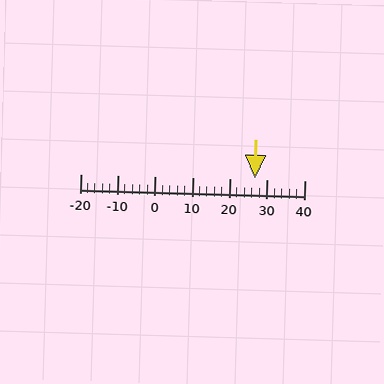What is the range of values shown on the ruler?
The ruler shows values from -20 to 40.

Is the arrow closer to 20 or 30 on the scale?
The arrow is closer to 30.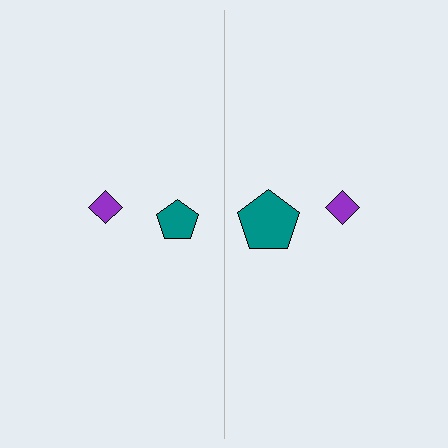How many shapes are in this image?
There are 4 shapes in this image.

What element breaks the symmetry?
The teal pentagon on the right side has a different size than its mirror counterpart.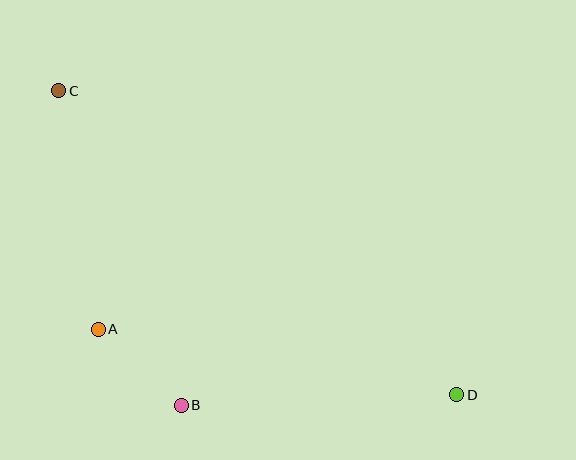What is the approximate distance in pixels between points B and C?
The distance between B and C is approximately 338 pixels.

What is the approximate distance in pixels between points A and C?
The distance between A and C is approximately 242 pixels.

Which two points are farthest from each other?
Points C and D are farthest from each other.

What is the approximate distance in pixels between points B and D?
The distance between B and D is approximately 275 pixels.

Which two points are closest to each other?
Points A and B are closest to each other.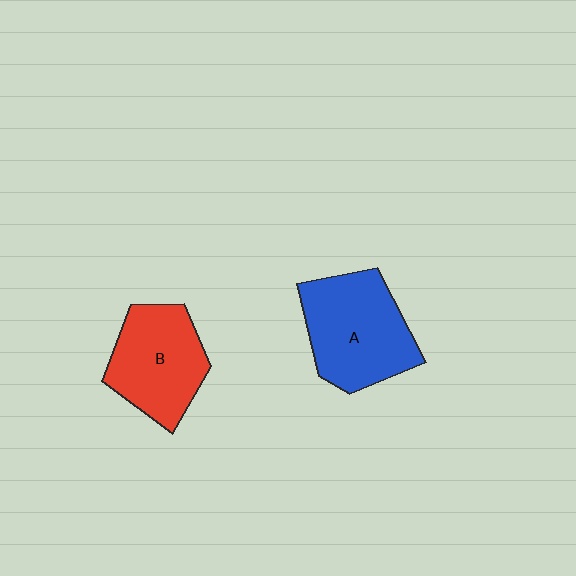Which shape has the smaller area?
Shape B (red).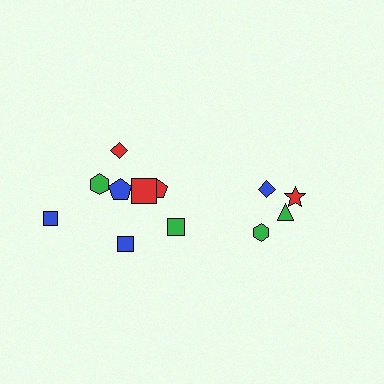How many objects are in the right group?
There are 4 objects.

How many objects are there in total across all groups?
There are 12 objects.